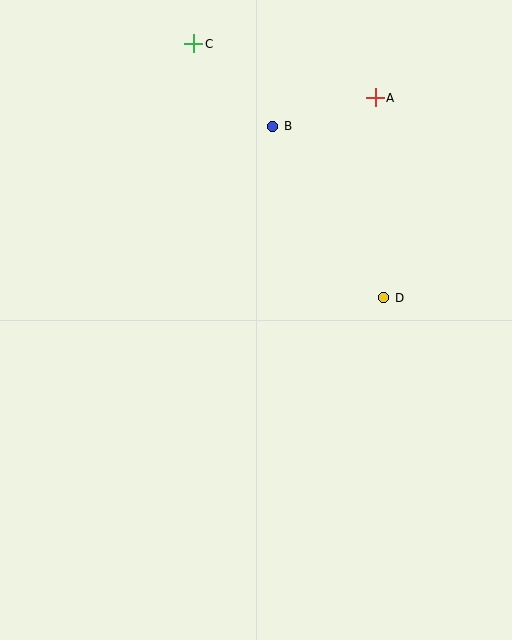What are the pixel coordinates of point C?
Point C is at (194, 44).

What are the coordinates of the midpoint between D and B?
The midpoint between D and B is at (328, 212).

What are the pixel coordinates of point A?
Point A is at (375, 98).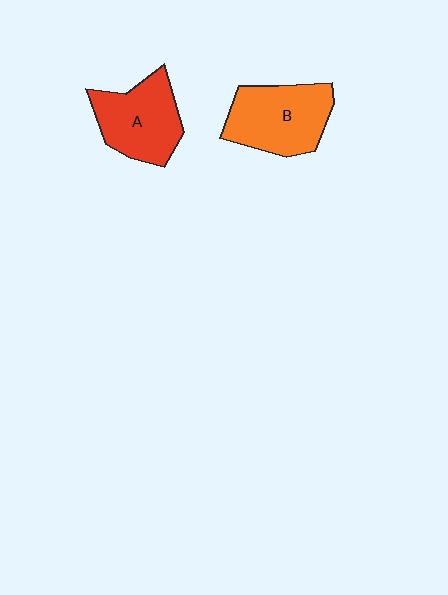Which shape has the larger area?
Shape B (orange).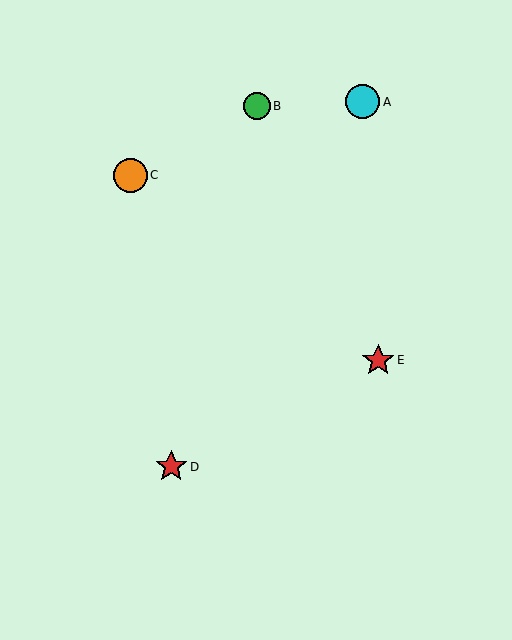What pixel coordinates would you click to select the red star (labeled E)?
Click at (378, 360) to select the red star E.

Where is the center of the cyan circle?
The center of the cyan circle is at (363, 102).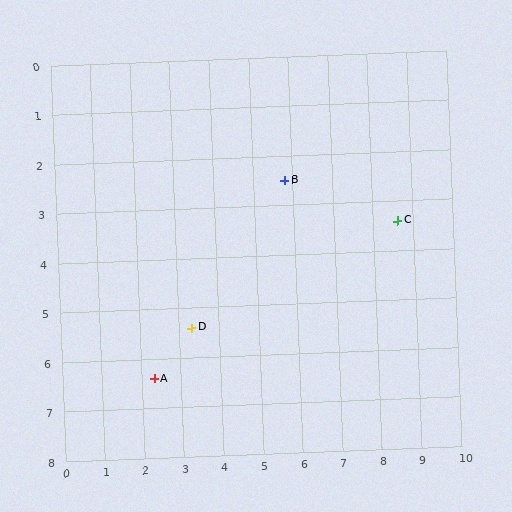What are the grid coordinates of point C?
Point C is at approximately (8.6, 3.4).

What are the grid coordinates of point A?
Point A is at approximately (2.3, 6.4).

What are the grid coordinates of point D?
Point D is at approximately (3.3, 5.4).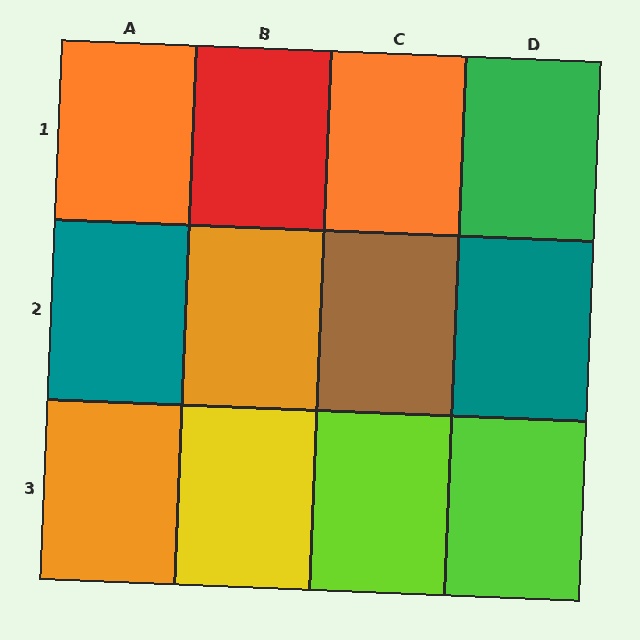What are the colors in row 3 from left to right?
Orange, yellow, lime, lime.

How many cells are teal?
2 cells are teal.